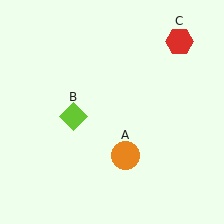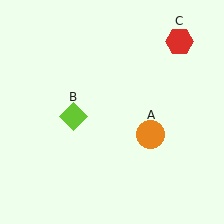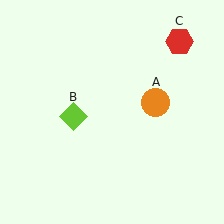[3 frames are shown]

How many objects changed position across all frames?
1 object changed position: orange circle (object A).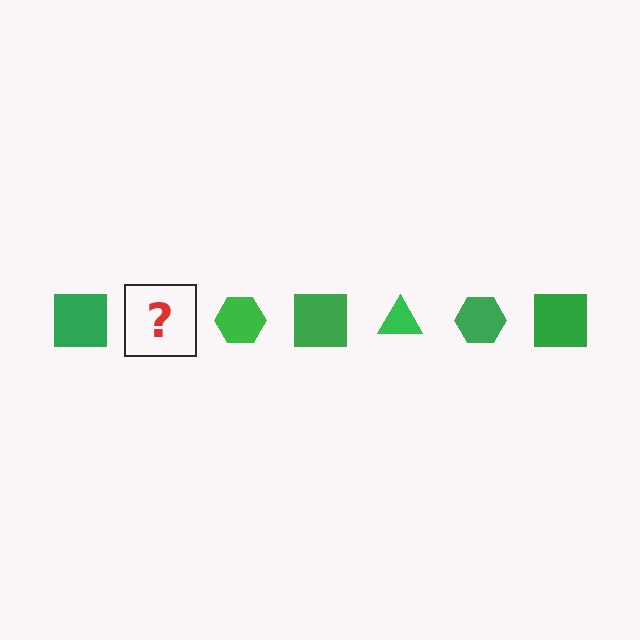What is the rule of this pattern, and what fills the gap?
The rule is that the pattern cycles through square, triangle, hexagon shapes in green. The gap should be filled with a green triangle.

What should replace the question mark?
The question mark should be replaced with a green triangle.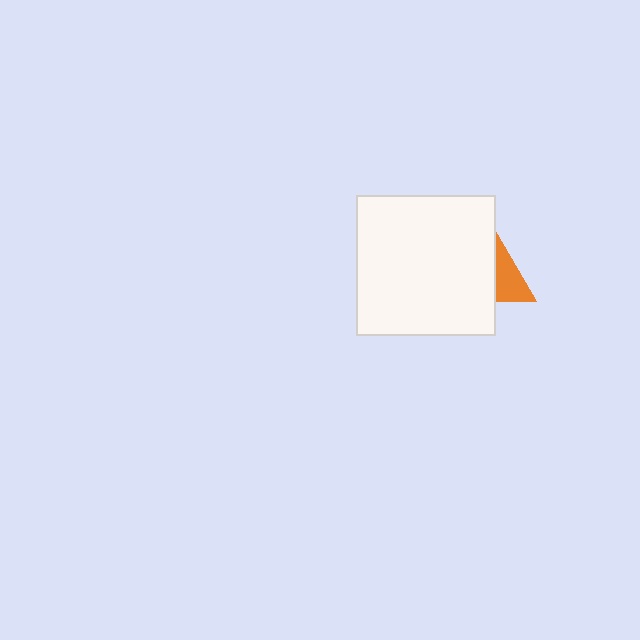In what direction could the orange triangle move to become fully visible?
The orange triangle could move right. That would shift it out from behind the white square entirely.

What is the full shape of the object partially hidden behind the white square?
The partially hidden object is an orange triangle.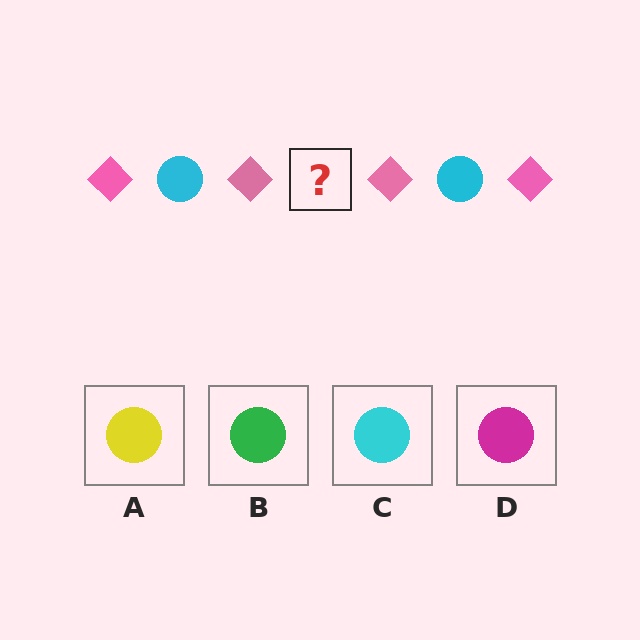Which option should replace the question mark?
Option C.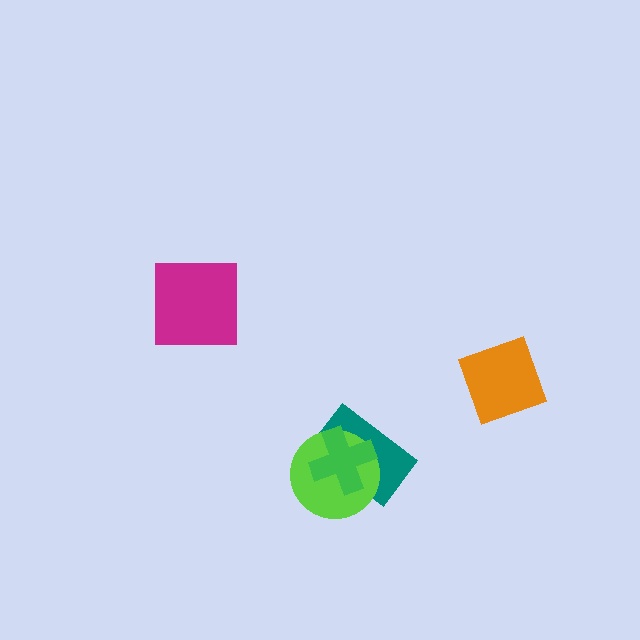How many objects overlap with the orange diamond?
0 objects overlap with the orange diamond.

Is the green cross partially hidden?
No, no other shape covers it.